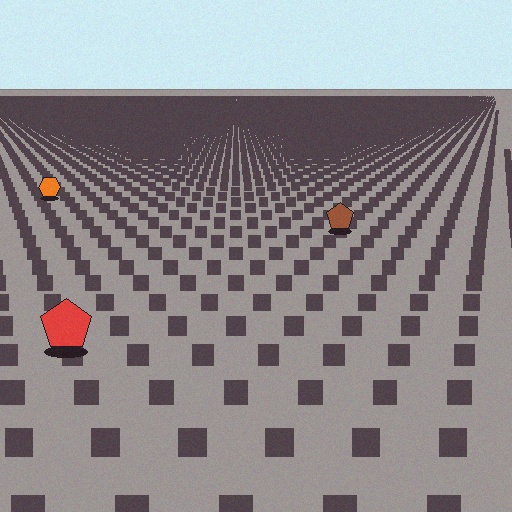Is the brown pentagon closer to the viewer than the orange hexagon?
Yes. The brown pentagon is closer — you can tell from the texture gradient: the ground texture is coarser near it.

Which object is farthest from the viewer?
The orange hexagon is farthest from the viewer. It appears smaller and the ground texture around it is denser.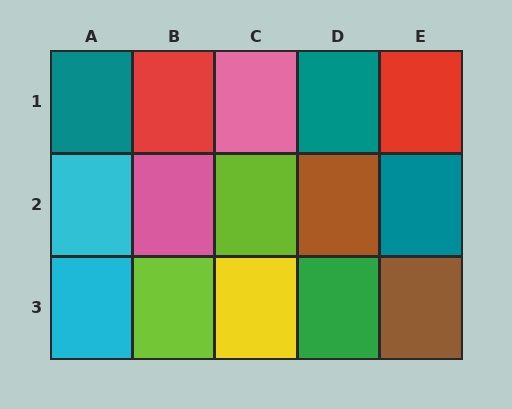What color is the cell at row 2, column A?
Cyan.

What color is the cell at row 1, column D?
Teal.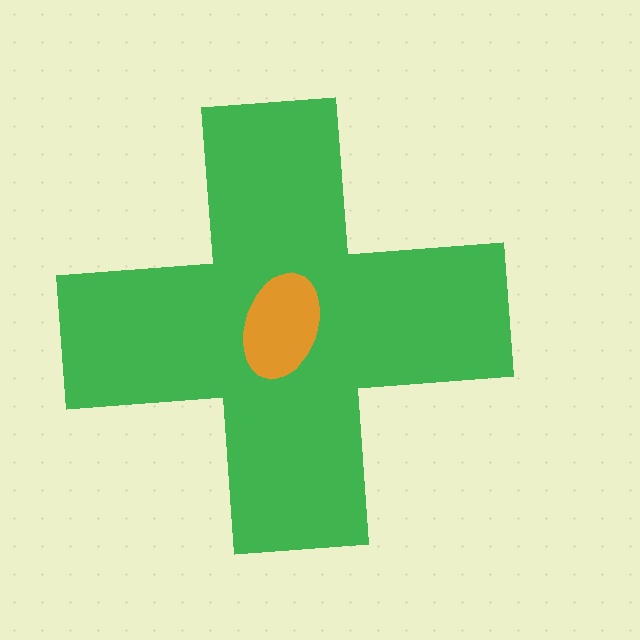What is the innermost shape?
The orange ellipse.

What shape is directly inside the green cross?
The orange ellipse.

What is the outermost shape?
The green cross.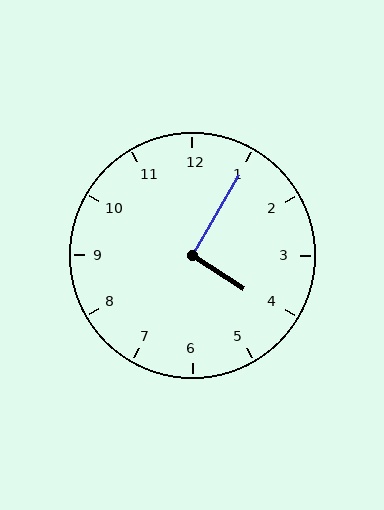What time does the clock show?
4:05.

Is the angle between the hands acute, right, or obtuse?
It is right.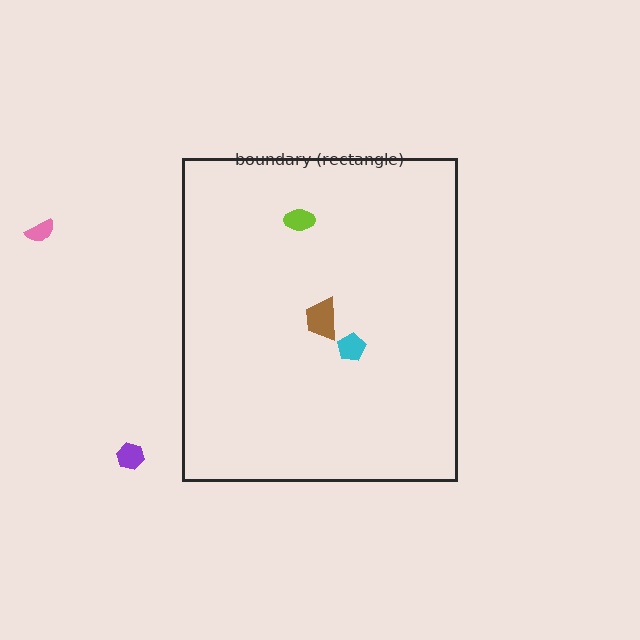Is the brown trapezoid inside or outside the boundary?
Inside.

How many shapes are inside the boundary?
3 inside, 2 outside.